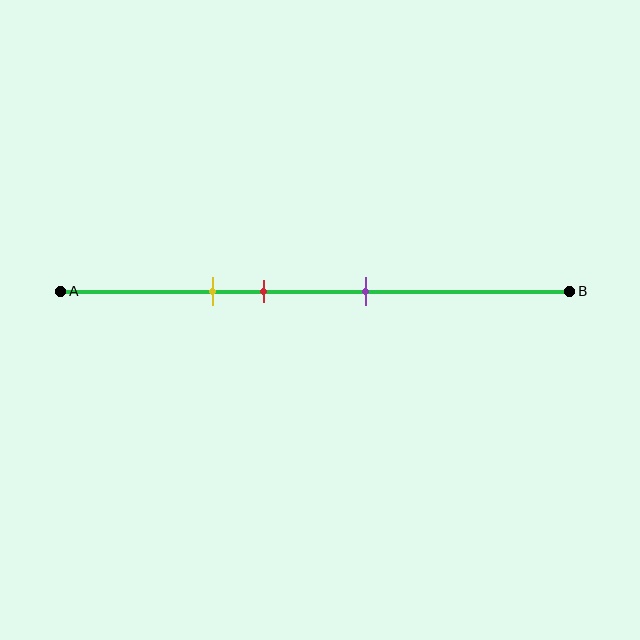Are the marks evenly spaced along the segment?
Yes, the marks are approximately evenly spaced.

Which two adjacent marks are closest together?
The yellow and red marks are the closest adjacent pair.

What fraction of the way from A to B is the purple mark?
The purple mark is approximately 60% (0.6) of the way from A to B.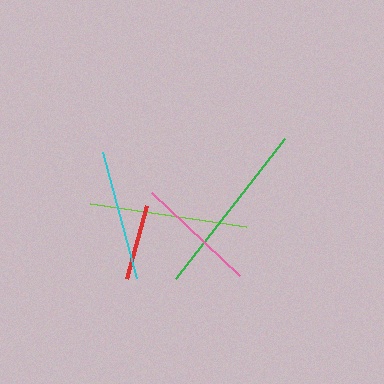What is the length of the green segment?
The green segment is approximately 177 pixels long.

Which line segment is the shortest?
The red line is the shortest at approximately 76 pixels.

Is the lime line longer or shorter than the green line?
The green line is longer than the lime line.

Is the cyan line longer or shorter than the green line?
The green line is longer than the cyan line.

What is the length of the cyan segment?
The cyan segment is approximately 131 pixels long.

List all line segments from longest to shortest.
From longest to shortest: green, lime, cyan, pink, red.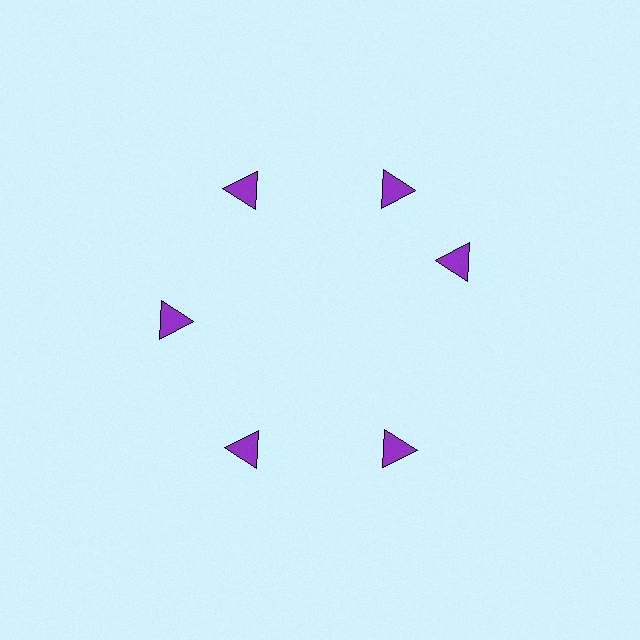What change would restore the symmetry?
The symmetry would be restored by rotating it back into even spacing with its neighbors so that all 6 triangles sit at equal angles and equal distance from the center.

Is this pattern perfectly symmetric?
No. The 6 purple triangles are arranged in a ring, but one element near the 3 o'clock position is rotated out of alignment along the ring, breaking the 6-fold rotational symmetry.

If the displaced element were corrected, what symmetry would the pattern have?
It would have 6-fold rotational symmetry — the pattern would map onto itself every 60 degrees.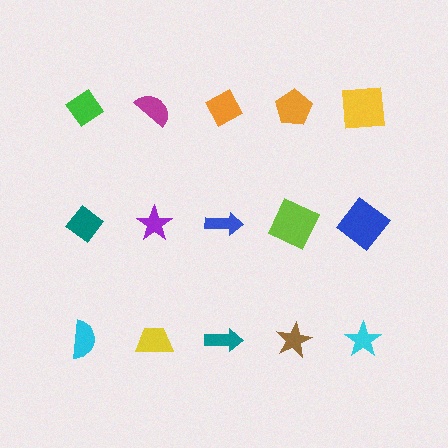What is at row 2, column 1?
A teal diamond.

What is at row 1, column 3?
An orange diamond.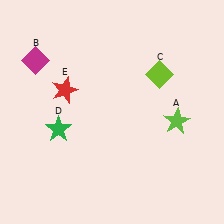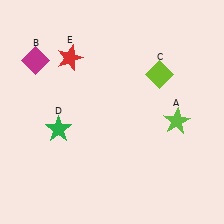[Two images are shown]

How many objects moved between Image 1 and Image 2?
1 object moved between the two images.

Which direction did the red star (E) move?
The red star (E) moved up.